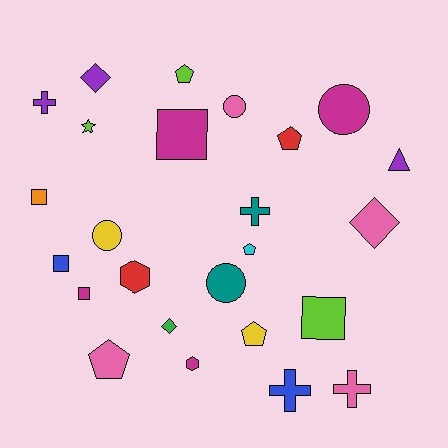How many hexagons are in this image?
There are 2 hexagons.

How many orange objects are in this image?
There is 1 orange object.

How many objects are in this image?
There are 25 objects.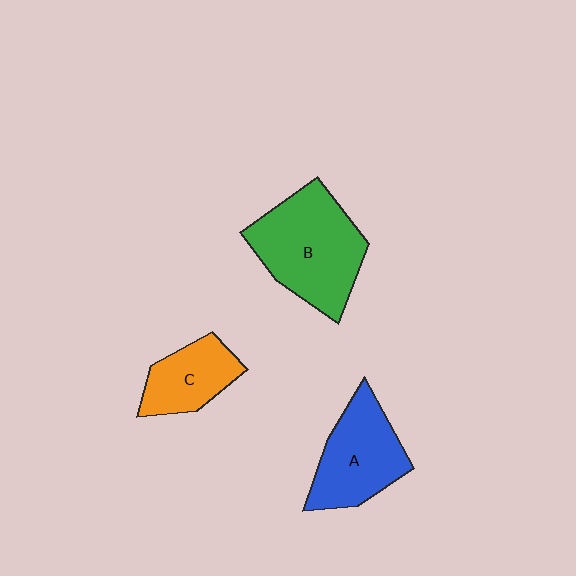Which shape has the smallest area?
Shape C (orange).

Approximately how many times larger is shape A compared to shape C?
Approximately 1.4 times.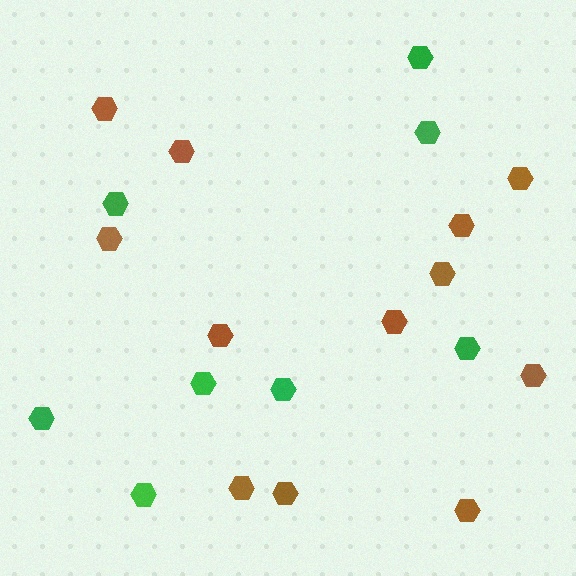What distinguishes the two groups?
There are 2 groups: one group of green hexagons (8) and one group of brown hexagons (12).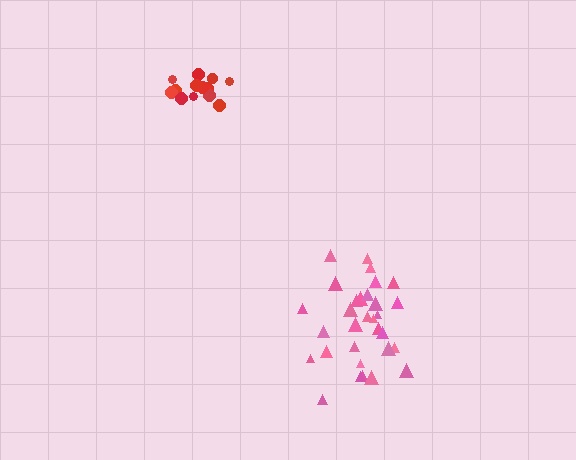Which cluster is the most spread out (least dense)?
Red.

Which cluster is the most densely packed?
Pink.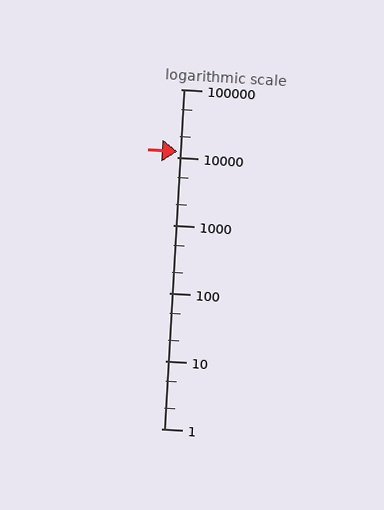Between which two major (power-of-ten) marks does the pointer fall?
The pointer is between 10000 and 100000.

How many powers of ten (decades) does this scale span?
The scale spans 5 decades, from 1 to 100000.